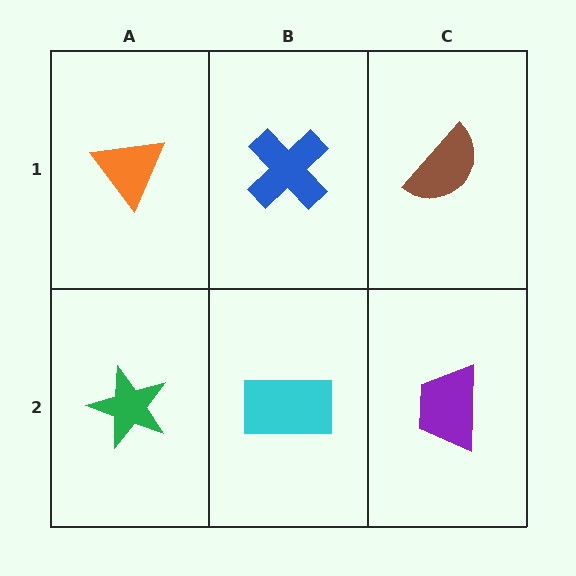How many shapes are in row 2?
3 shapes.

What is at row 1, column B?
A blue cross.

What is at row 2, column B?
A cyan rectangle.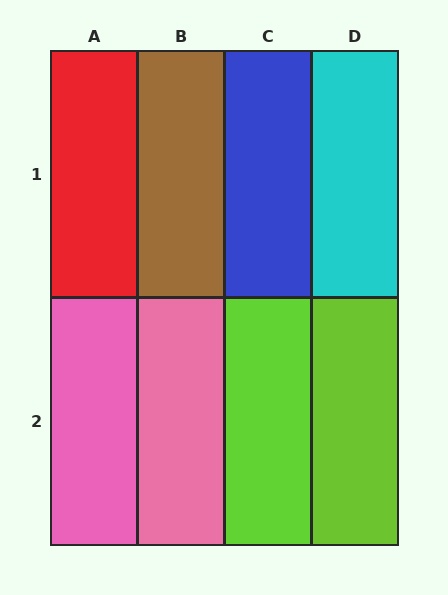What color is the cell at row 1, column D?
Cyan.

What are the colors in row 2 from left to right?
Pink, pink, lime, lime.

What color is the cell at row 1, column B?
Brown.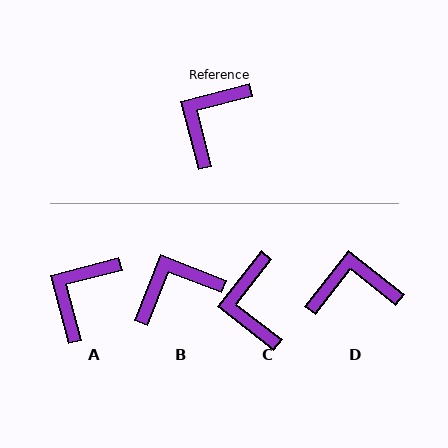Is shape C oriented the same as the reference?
No, it is off by about 37 degrees.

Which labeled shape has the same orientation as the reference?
A.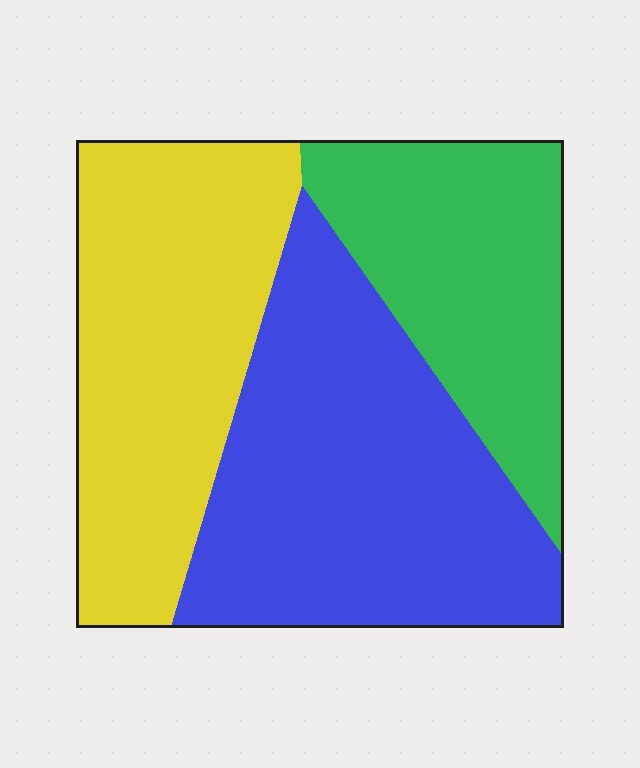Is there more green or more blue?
Blue.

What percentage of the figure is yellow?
Yellow takes up about one third (1/3) of the figure.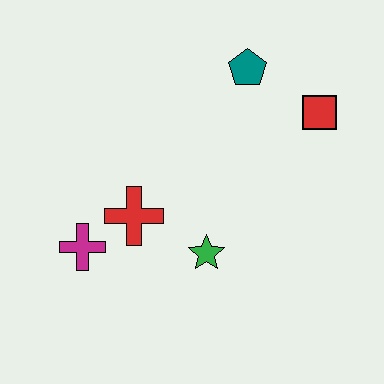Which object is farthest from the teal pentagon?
The magenta cross is farthest from the teal pentagon.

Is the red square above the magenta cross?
Yes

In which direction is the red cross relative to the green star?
The red cross is to the left of the green star.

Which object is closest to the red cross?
The magenta cross is closest to the red cross.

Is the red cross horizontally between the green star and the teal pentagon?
No